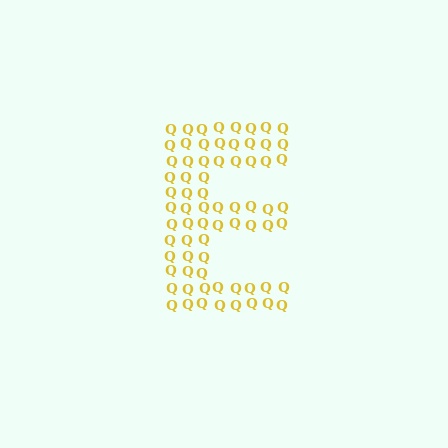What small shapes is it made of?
It is made of small letter Q's.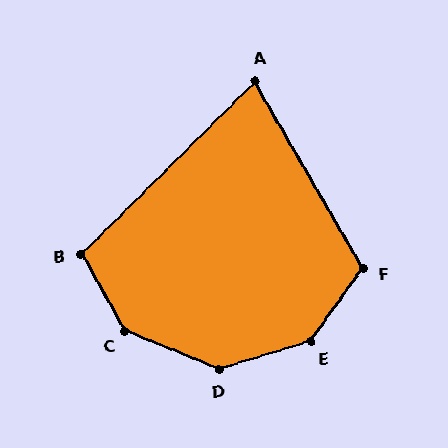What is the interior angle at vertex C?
Approximately 142 degrees (obtuse).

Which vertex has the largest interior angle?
E, at approximately 143 degrees.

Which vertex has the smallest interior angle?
A, at approximately 75 degrees.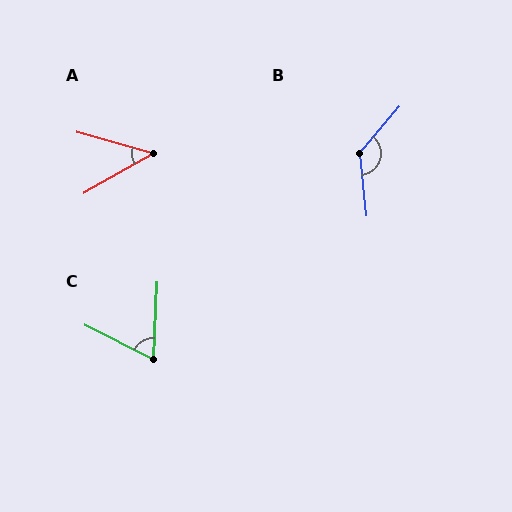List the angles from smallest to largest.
A (46°), C (66°), B (133°).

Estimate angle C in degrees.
Approximately 66 degrees.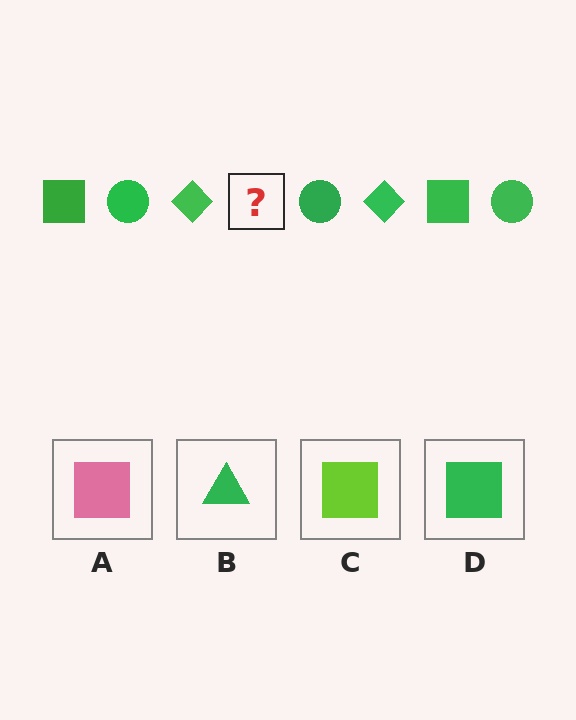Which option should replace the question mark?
Option D.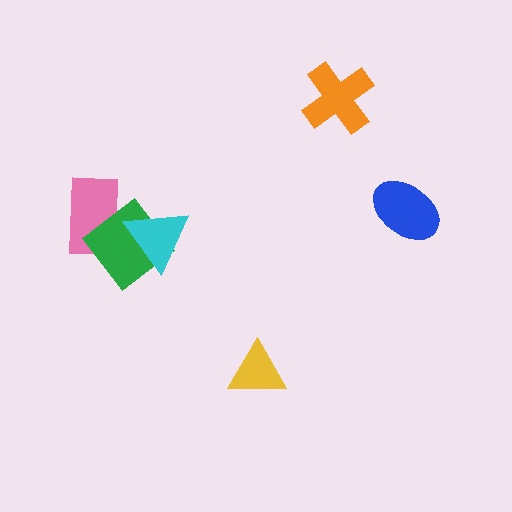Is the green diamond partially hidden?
Yes, it is partially covered by another shape.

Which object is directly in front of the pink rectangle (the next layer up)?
The green diamond is directly in front of the pink rectangle.